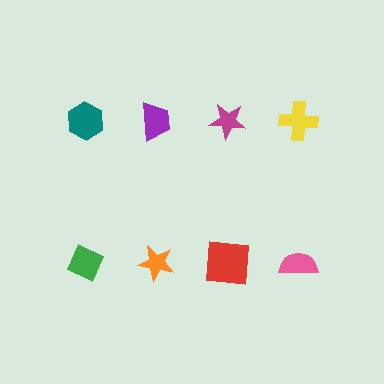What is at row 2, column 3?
A red square.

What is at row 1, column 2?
A purple trapezoid.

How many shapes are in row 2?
4 shapes.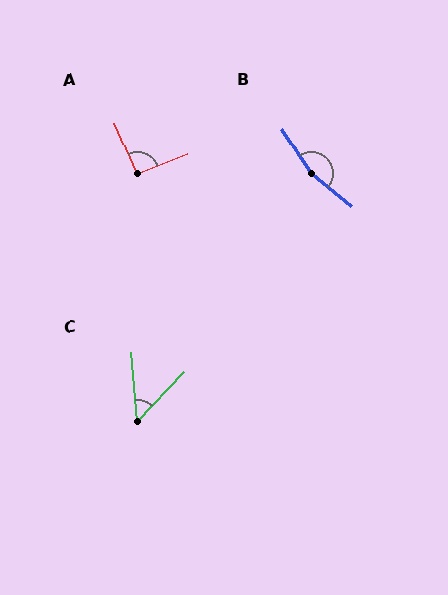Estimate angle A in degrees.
Approximately 92 degrees.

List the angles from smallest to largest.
C (49°), A (92°), B (162°).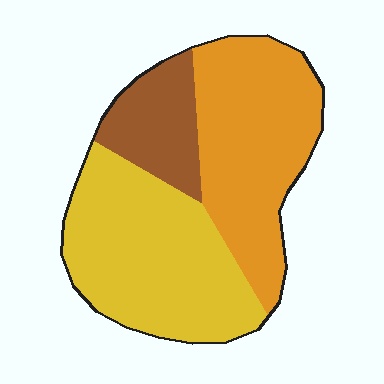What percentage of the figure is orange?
Orange covers 40% of the figure.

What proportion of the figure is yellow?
Yellow takes up about two fifths (2/5) of the figure.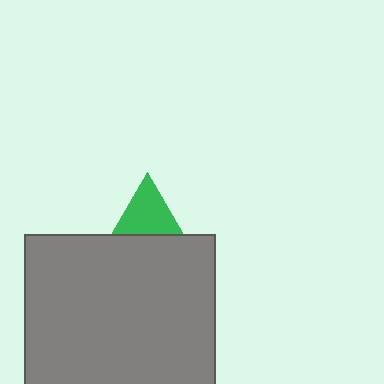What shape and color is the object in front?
The object in front is a gray square.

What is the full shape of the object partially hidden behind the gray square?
The partially hidden object is a green triangle.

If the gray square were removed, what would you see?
You would see the complete green triangle.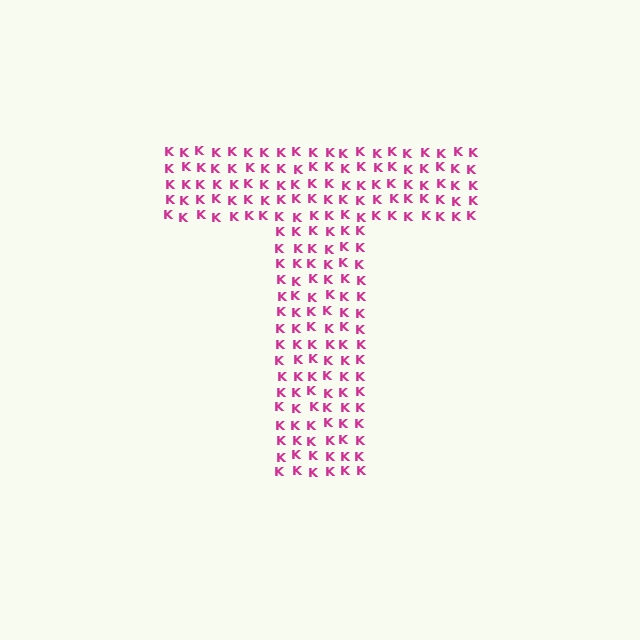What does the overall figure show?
The overall figure shows the letter T.